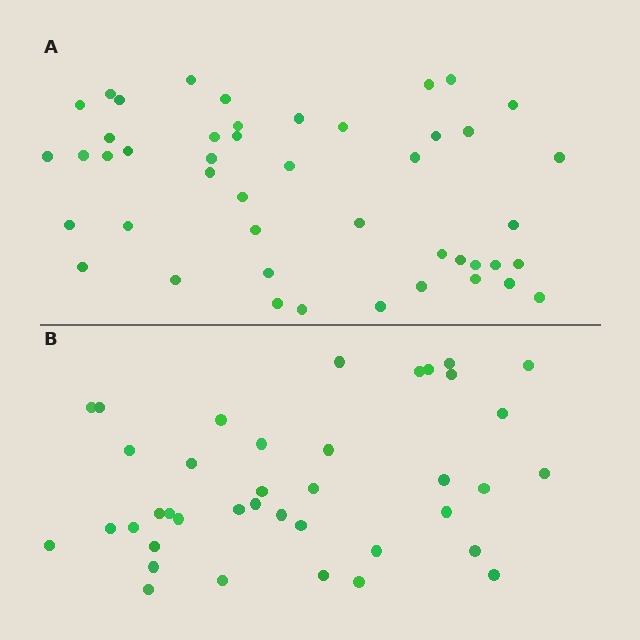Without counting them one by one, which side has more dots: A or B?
Region A (the top region) has more dots.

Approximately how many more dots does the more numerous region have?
Region A has roughly 8 or so more dots than region B.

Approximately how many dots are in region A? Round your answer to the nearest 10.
About 50 dots. (The exact count is 46, which rounds to 50.)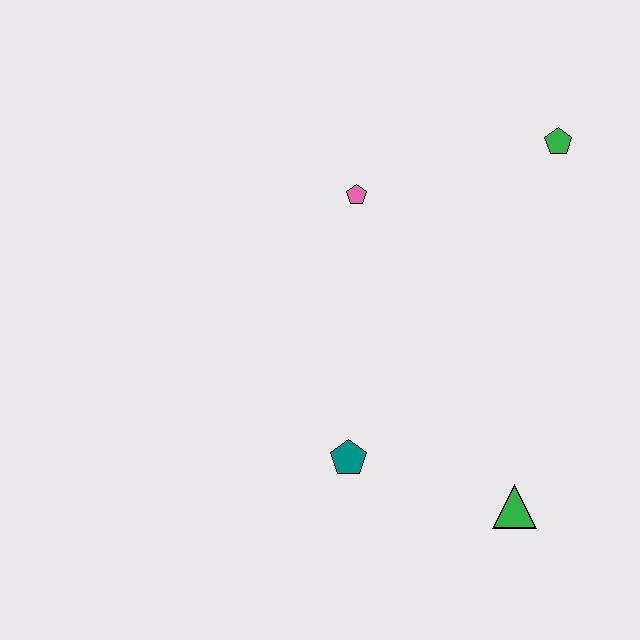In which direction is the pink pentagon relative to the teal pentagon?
The pink pentagon is above the teal pentagon.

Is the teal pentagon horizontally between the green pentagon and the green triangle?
No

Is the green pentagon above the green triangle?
Yes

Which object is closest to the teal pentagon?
The green triangle is closest to the teal pentagon.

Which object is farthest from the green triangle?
The green pentagon is farthest from the green triangle.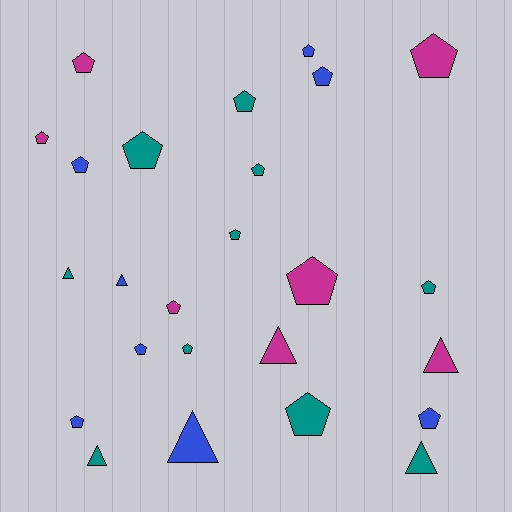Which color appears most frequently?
Teal, with 10 objects.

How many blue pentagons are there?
There are 6 blue pentagons.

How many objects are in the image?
There are 25 objects.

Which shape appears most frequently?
Pentagon, with 18 objects.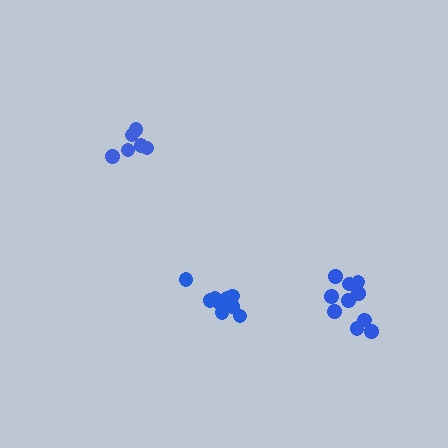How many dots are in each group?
Group 1: 10 dots, Group 2: 6 dots, Group 3: 10 dots (26 total).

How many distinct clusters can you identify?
There are 3 distinct clusters.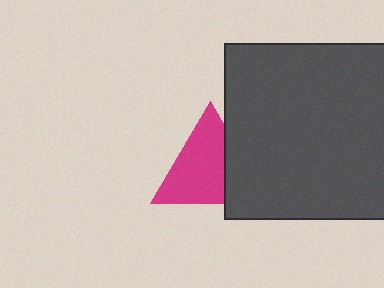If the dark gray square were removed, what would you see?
You would see the complete magenta triangle.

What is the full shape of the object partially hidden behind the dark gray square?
The partially hidden object is a magenta triangle.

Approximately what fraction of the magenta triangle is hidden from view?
Roughly 30% of the magenta triangle is hidden behind the dark gray square.